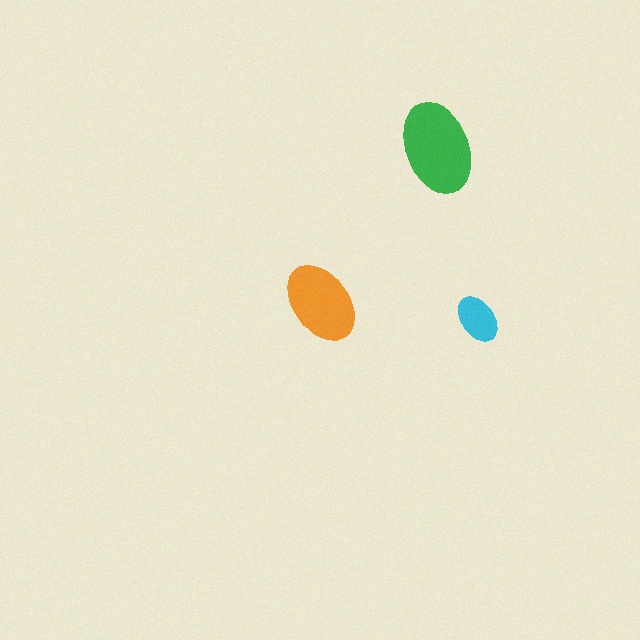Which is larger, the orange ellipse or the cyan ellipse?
The orange one.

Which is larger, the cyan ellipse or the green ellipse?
The green one.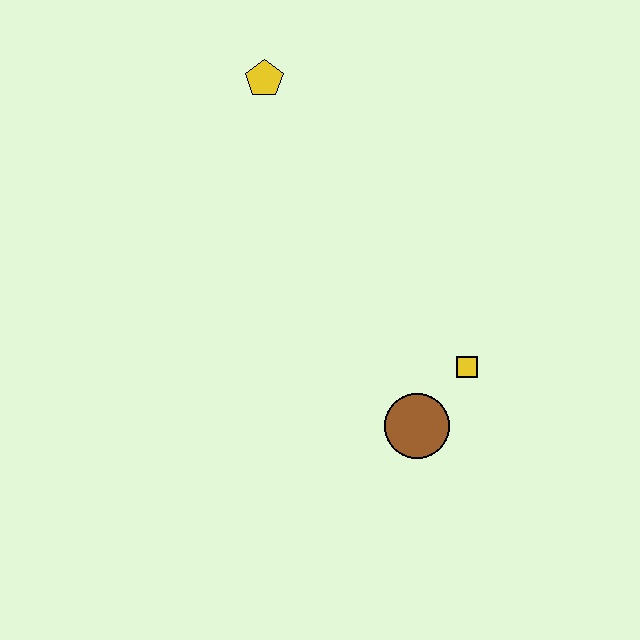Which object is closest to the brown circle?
The yellow square is closest to the brown circle.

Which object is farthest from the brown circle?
The yellow pentagon is farthest from the brown circle.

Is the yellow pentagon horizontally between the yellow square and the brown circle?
No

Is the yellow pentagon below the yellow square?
No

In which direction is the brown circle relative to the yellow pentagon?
The brown circle is below the yellow pentagon.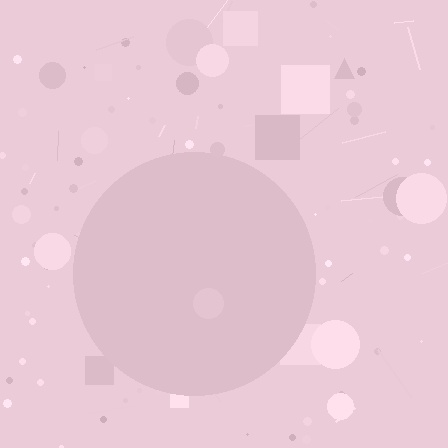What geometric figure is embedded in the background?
A circle is embedded in the background.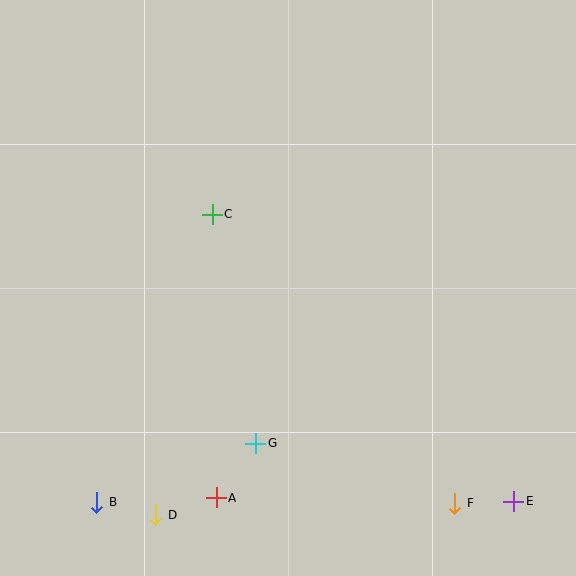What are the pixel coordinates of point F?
Point F is at (455, 503).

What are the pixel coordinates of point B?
Point B is at (97, 502).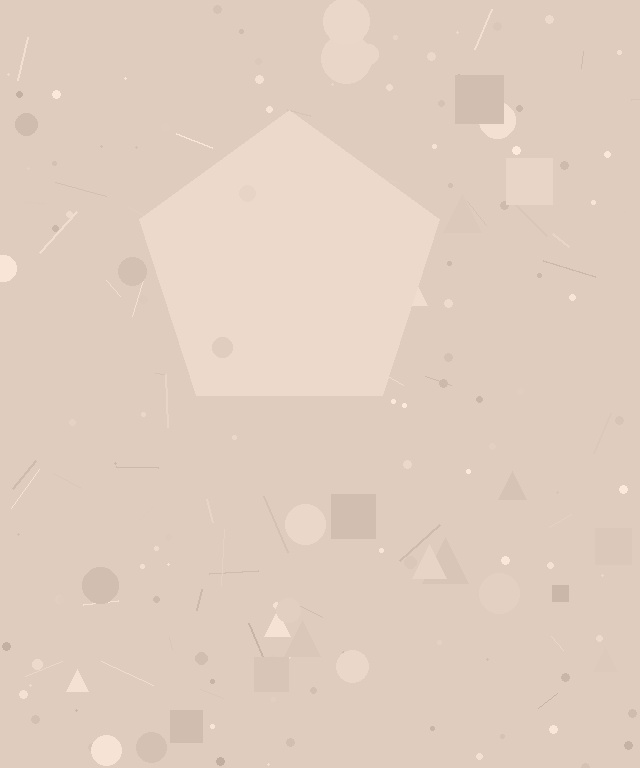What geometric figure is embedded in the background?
A pentagon is embedded in the background.